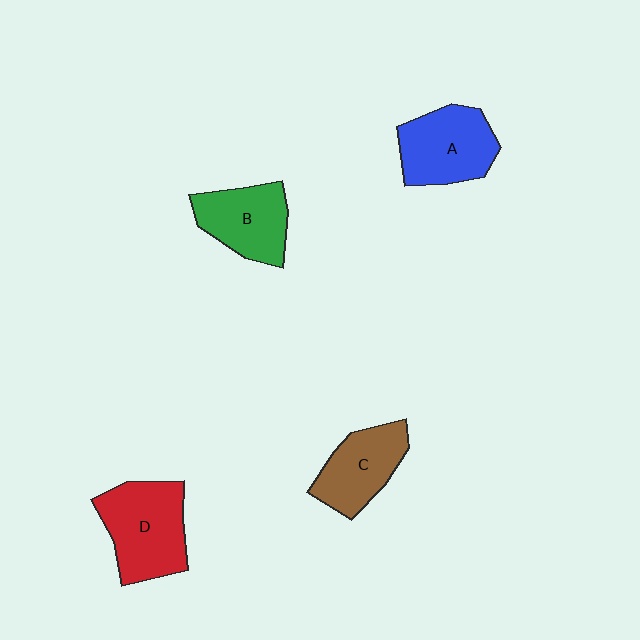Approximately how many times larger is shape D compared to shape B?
Approximately 1.3 times.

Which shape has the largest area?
Shape D (red).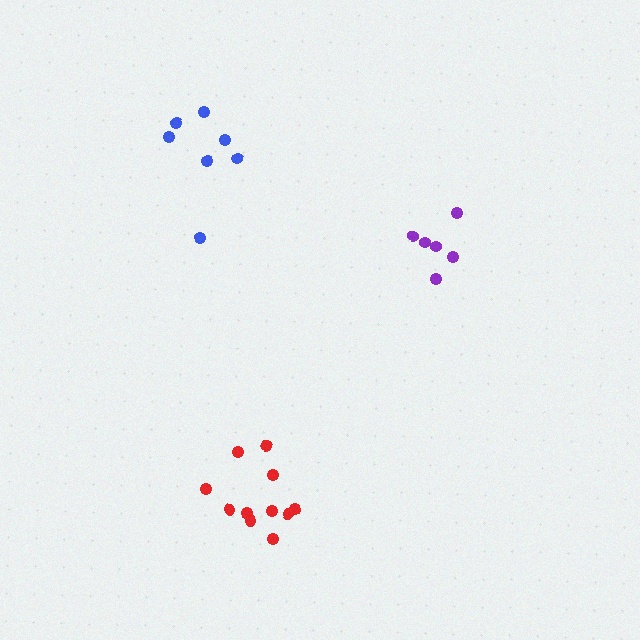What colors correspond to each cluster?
The clusters are colored: purple, blue, red.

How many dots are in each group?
Group 1: 6 dots, Group 2: 7 dots, Group 3: 11 dots (24 total).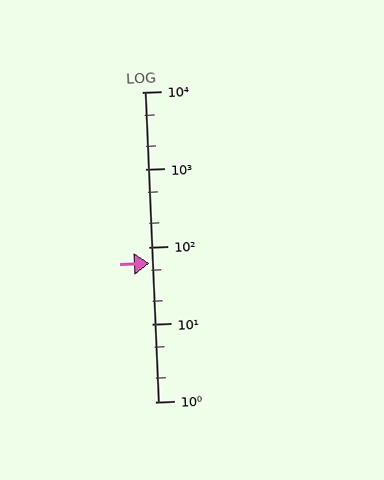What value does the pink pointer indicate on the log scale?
The pointer indicates approximately 62.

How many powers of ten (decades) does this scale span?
The scale spans 4 decades, from 1 to 10000.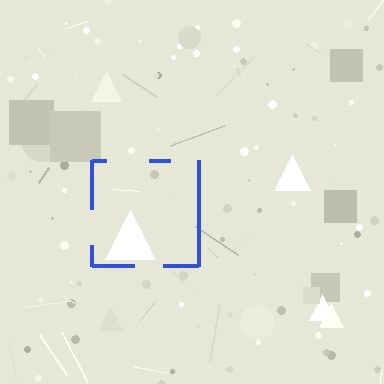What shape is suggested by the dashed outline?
The dashed outline suggests a square.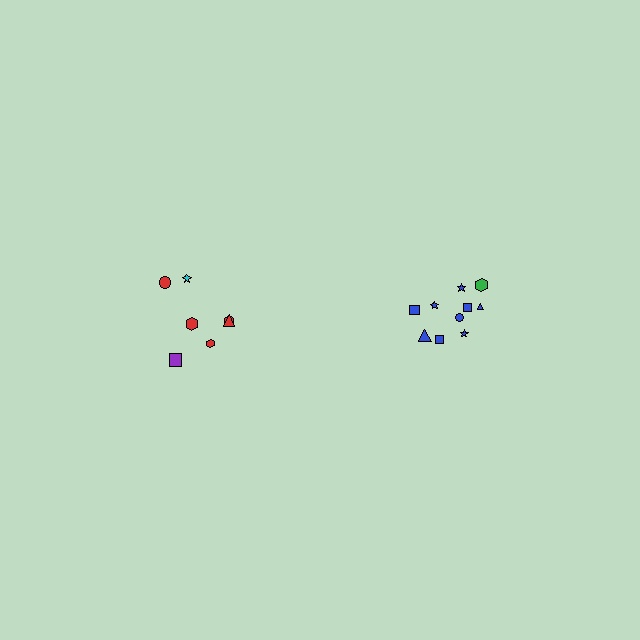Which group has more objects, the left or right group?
The right group.